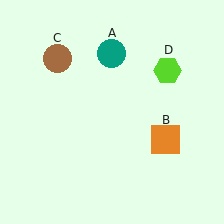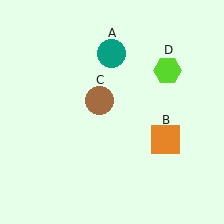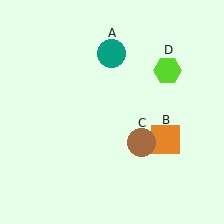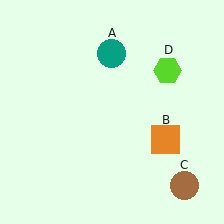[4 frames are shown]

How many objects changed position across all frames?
1 object changed position: brown circle (object C).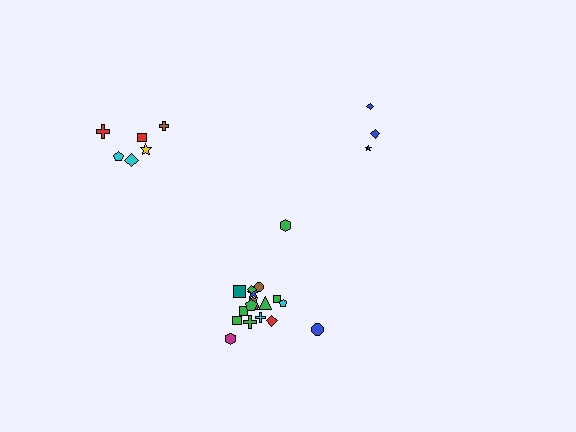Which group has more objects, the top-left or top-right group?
The top-left group.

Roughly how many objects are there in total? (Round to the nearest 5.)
Roughly 25 objects in total.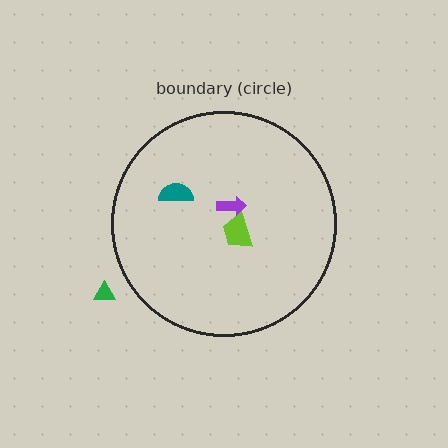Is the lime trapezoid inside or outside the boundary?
Inside.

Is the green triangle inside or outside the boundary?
Outside.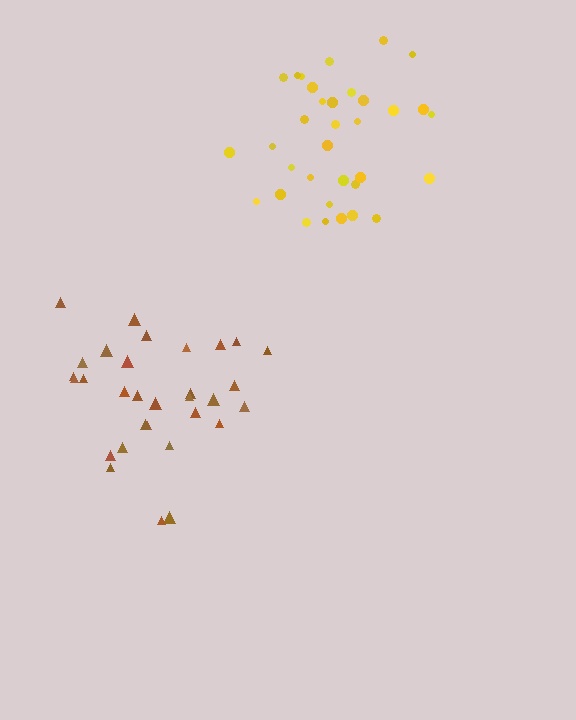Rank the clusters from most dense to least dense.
yellow, brown.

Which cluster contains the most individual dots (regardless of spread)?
Yellow (34).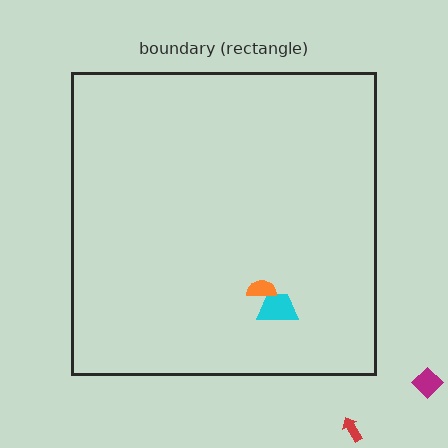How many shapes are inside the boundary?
2 inside, 2 outside.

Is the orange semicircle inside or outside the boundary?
Inside.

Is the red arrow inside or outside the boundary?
Outside.